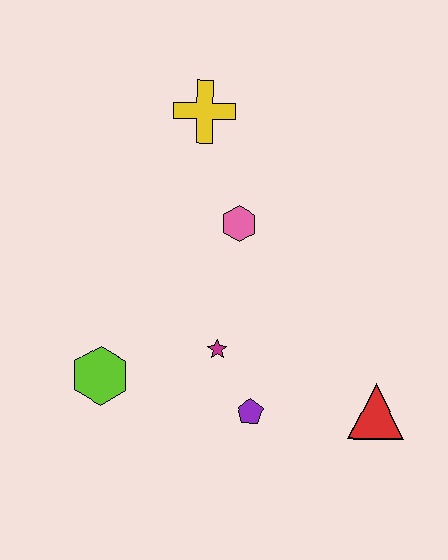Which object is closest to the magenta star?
The purple pentagon is closest to the magenta star.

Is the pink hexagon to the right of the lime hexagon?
Yes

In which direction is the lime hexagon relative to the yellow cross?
The lime hexagon is below the yellow cross.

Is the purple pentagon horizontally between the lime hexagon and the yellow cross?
No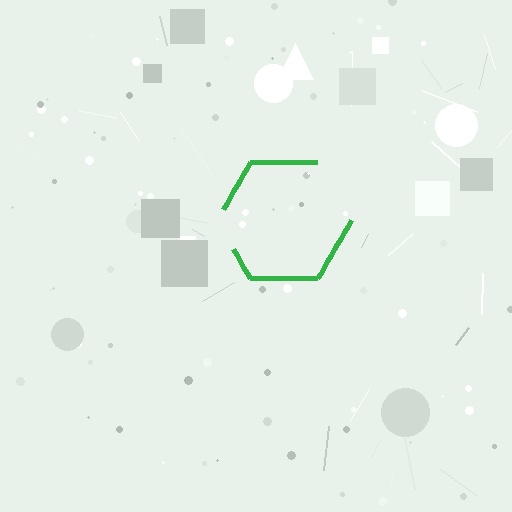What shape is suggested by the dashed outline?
The dashed outline suggests a hexagon.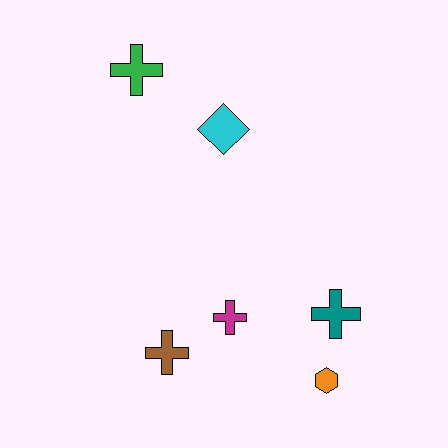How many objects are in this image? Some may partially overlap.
There are 6 objects.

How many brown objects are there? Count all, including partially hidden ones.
There is 1 brown object.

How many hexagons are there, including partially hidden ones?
There is 1 hexagon.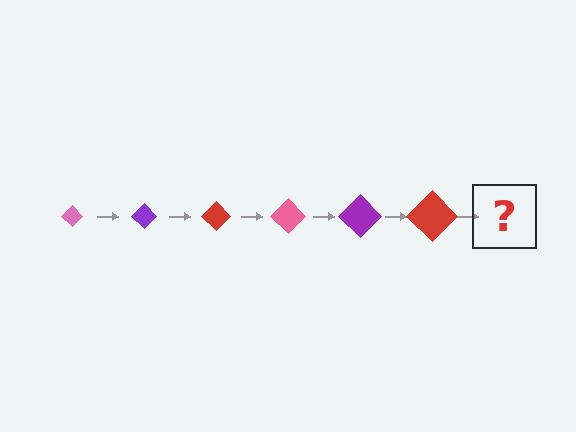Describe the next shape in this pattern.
It should be a pink diamond, larger than the previous one.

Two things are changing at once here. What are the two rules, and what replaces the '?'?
The two rules are that the diamond grows larger each step and the color cycles through pink, purple, and red. The '?' should be a pink diamond, larger than the previous one.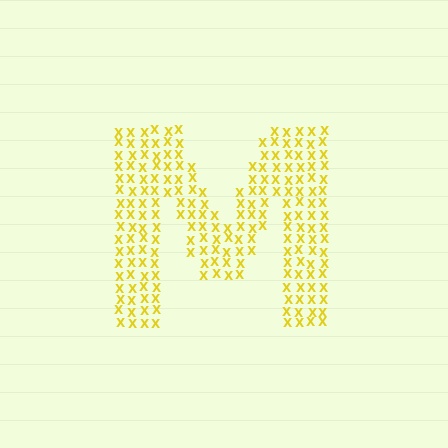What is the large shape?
The large shape is the letter M.